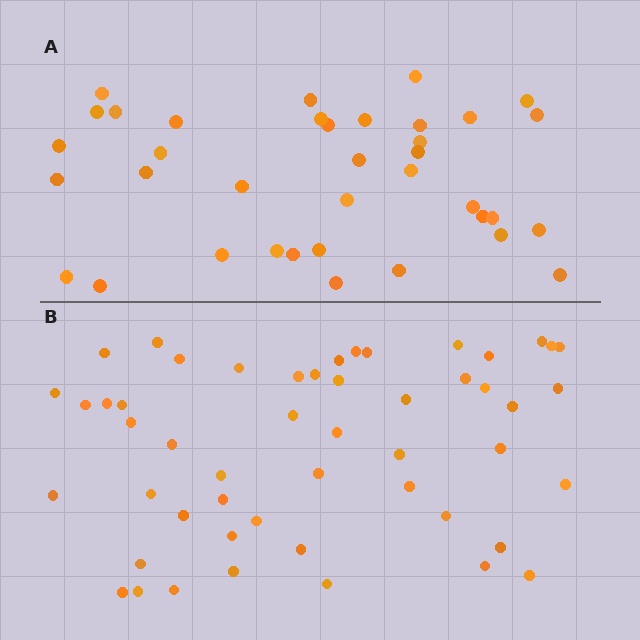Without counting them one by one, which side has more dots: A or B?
Region B (the bottom region) has more dots.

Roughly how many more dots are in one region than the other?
Region B has approximately 15 more dots than region A.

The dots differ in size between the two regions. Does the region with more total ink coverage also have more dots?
No. Region A has more total ink coverage because its dots are larger, but region B actually contains more individual dots. Total area can be misleading — the number of items is what matters here.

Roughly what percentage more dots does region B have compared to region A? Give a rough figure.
About 40% more.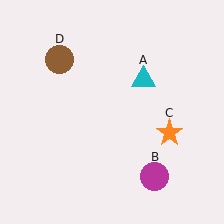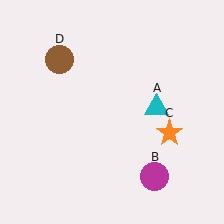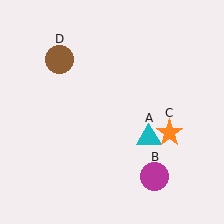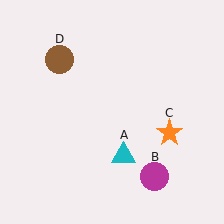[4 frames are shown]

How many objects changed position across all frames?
1 object changed position: cyan triangle (object A).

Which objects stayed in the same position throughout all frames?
Magenta circle (object B) and orange star (object C) and brown circle (object D) remained stationary.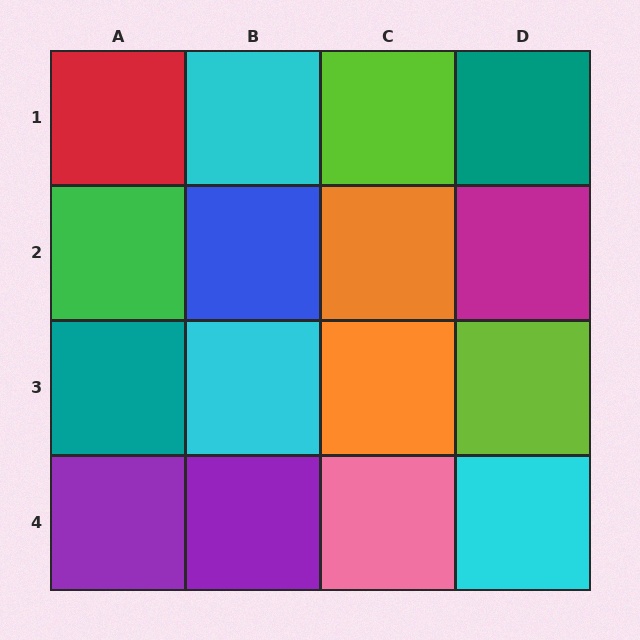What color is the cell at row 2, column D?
Magenta.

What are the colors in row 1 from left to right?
Red, cyan, lime, teal.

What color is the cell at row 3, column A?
Teal.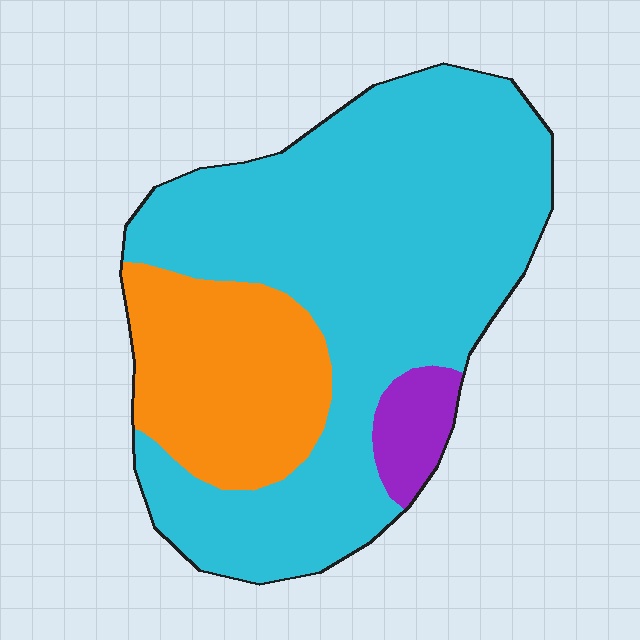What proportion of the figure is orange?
Orange covers roughly 25% of the figure.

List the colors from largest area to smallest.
From largest to smallest: cyan, orange, purple.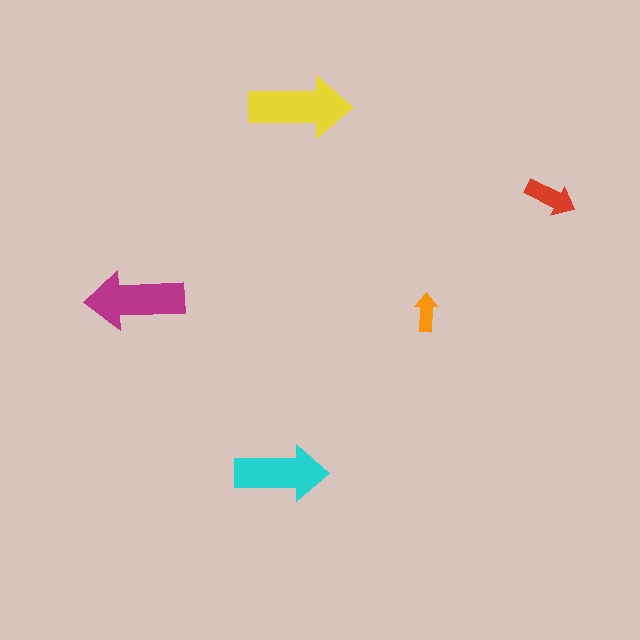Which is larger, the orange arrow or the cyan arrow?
The cyan one.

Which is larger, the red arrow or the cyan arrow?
The cyan one.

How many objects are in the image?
There are 5 objects in the image.